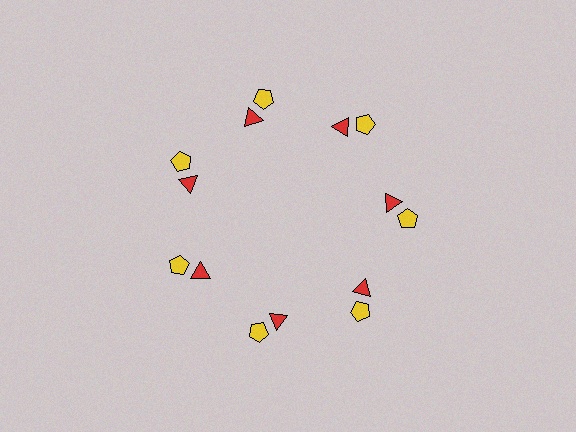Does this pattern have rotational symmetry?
Yes, this pattern has 7-fold rotational symmetry. It looks the same after rotating 51 degrees around the center.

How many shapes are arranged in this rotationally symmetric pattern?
There are 14 shapes, arranged in 7 groups of 2.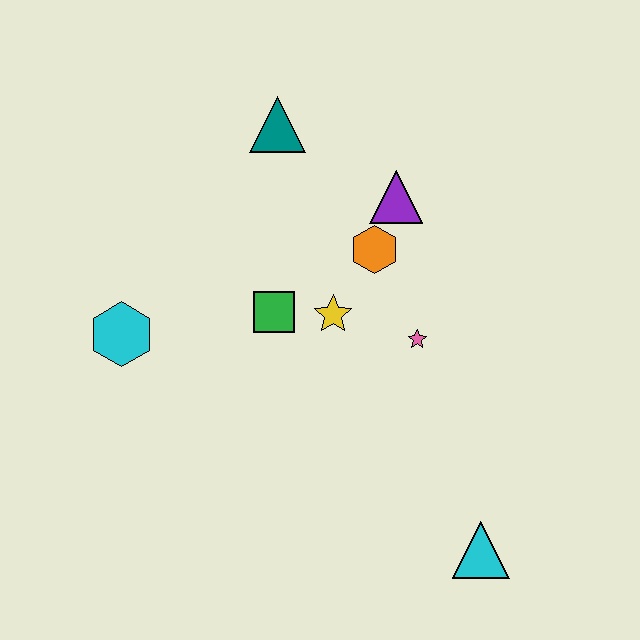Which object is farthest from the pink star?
The cyan hexagon is farthest from the pink star.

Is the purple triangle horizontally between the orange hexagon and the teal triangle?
No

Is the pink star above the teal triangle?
No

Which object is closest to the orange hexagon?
The purple triangle is closest to the orange hexagon.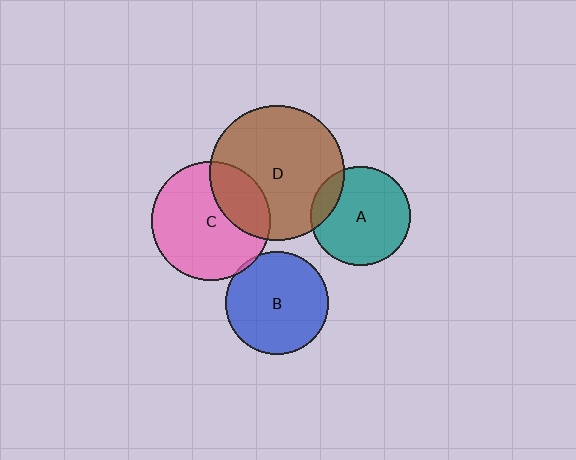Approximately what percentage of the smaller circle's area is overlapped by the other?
Approximately 25%.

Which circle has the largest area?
Circle D (brown).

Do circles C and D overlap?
Yes.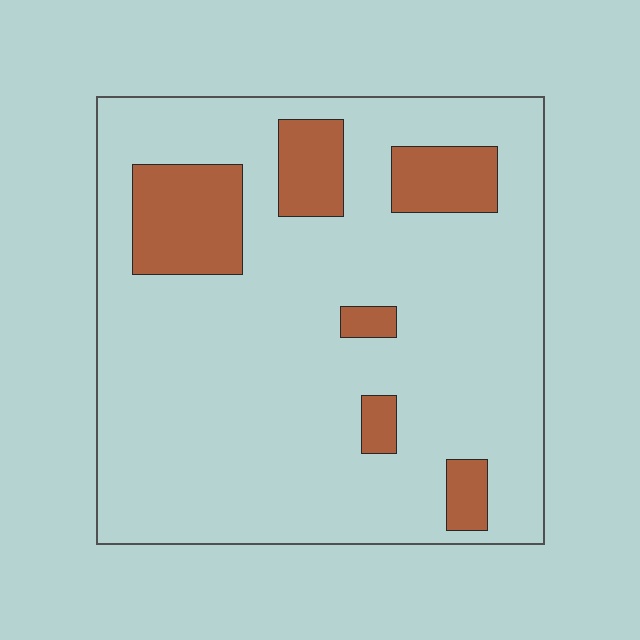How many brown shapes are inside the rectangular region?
6.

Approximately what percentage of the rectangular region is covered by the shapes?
Approximately 15%.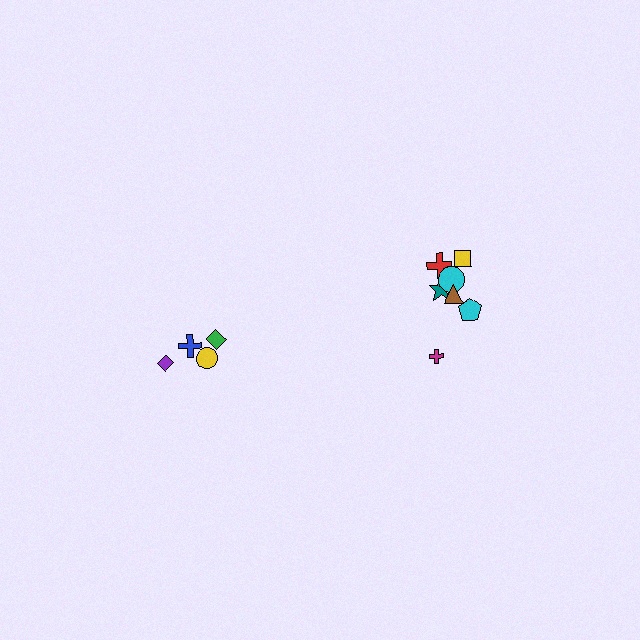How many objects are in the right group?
There are 7 objects.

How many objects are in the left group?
There are 4 objects.